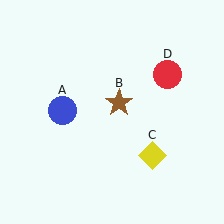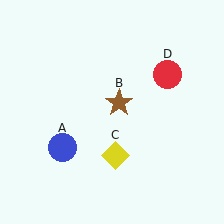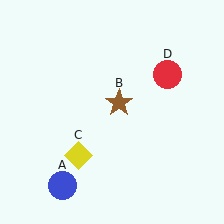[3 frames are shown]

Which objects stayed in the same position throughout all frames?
Brown star (object B) and red circle (object D) remained stationary.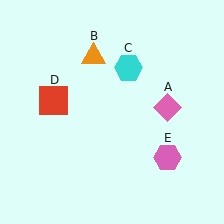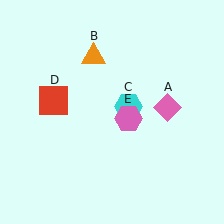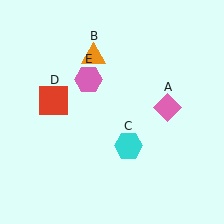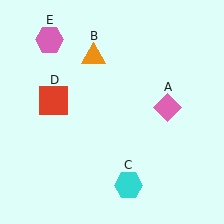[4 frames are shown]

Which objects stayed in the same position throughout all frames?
Pink diamond (object A) and orange triangle (object B) and red square (object D) remained stationary.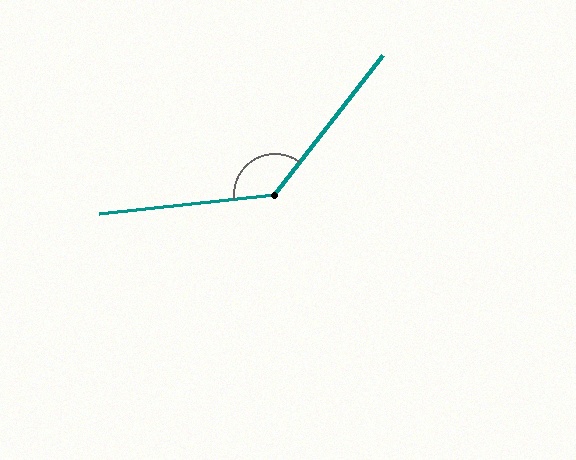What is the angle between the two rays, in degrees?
Approximately 134 degrees.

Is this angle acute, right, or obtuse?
It is obtuse.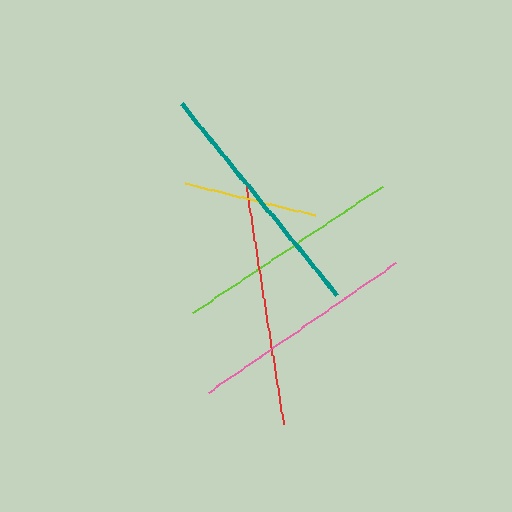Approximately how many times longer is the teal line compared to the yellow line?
The teal line is approximately 1.9 times the length of the yellow line.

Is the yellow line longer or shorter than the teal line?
The teal line is longer than the yellow line.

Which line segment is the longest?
The red line is the longest at approximately 248 pixels.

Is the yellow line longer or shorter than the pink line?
The pink line is longer than the yellow line.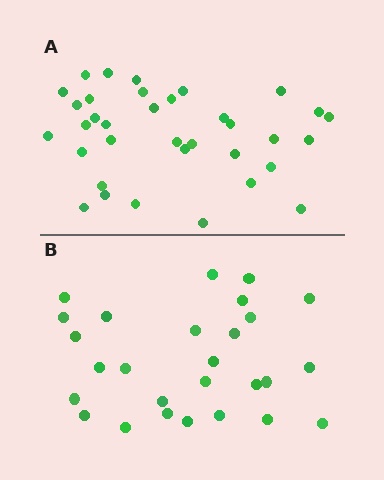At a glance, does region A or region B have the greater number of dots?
Region A (the top region) has more dots.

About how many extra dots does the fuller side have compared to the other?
Region A has roughly 8 or so more dots than region B.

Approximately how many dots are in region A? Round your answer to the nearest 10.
About 40 dots. (The exact count is 35, which rounds to 40.)